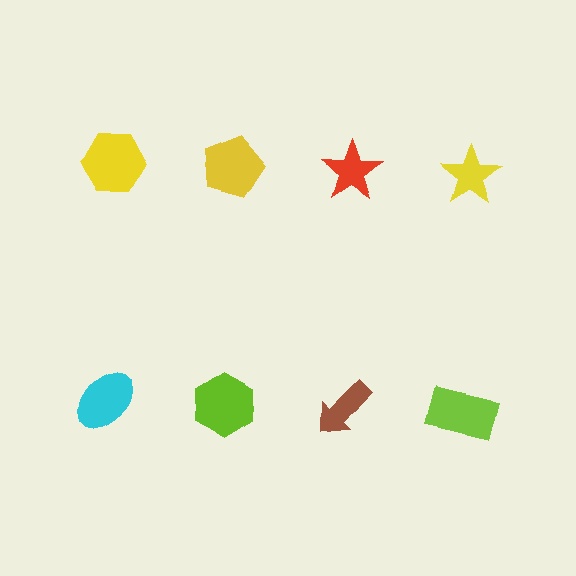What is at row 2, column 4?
A lime rectangle.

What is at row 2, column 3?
A brown arrow.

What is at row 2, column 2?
A lime hexagon.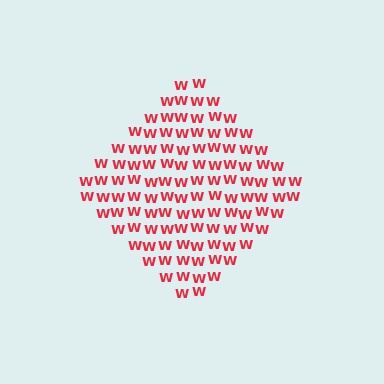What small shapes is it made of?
It is made of small letter W's.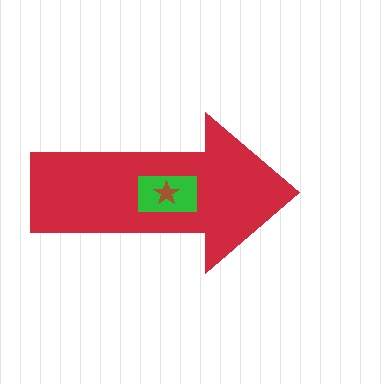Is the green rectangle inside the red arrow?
Yes.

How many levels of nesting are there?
3.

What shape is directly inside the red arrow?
The green rectangle.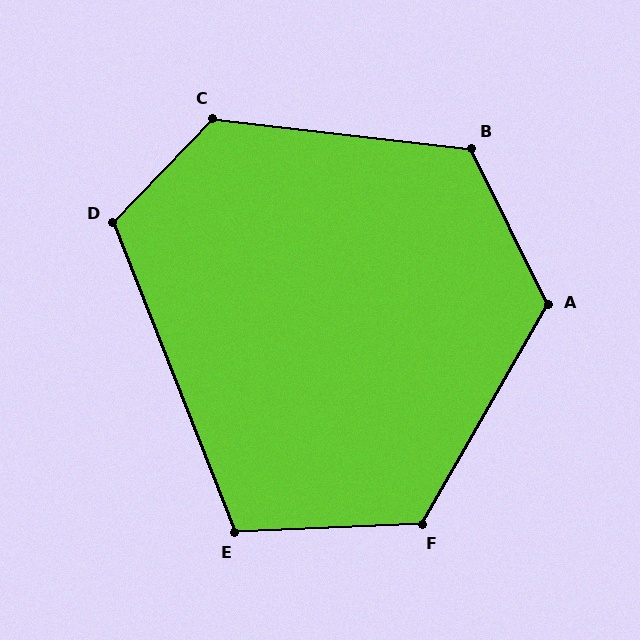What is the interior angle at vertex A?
Approximately 124 degrees (obtuse).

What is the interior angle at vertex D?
Approximately 115 degrees (obtuse).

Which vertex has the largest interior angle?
C, at approximately 127 degrees.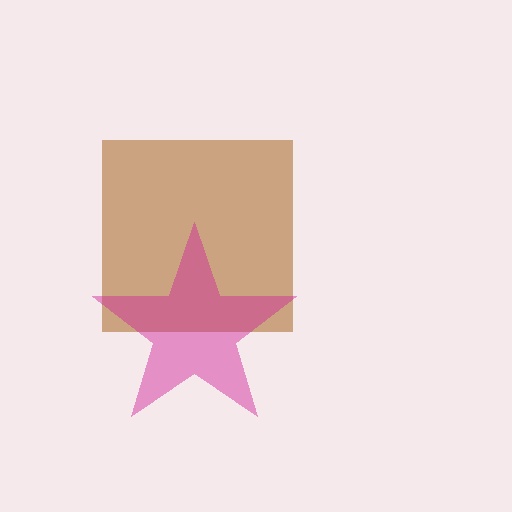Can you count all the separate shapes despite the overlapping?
Yes, there are 2 separate shapes.